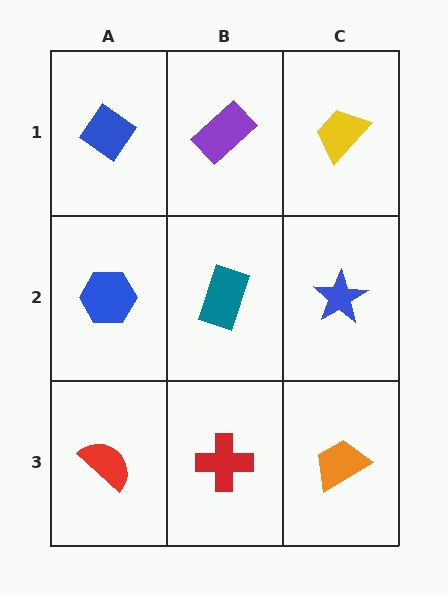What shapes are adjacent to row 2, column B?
A purple rectangle (row 1, column B), a red cross (row 3, column B), a blue hexagon (row 2, column A), a blue star (row 2, column C).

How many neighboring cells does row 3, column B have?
3.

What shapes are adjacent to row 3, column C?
A blue star (row 2, column C), a red cross (row 3, column B).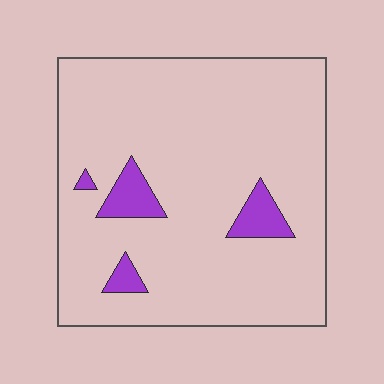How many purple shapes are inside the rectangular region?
4.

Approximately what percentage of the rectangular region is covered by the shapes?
Approximately 10%.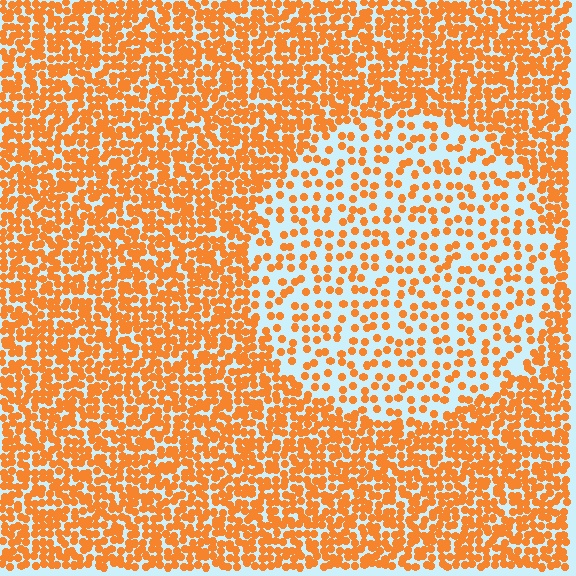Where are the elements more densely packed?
The elements are more densely packed outside the circle boundary.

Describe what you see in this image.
The image contains small orange elements arranged at two different densities. A circle-shaped region is visible where the elements are less densely packed than the surrounding area.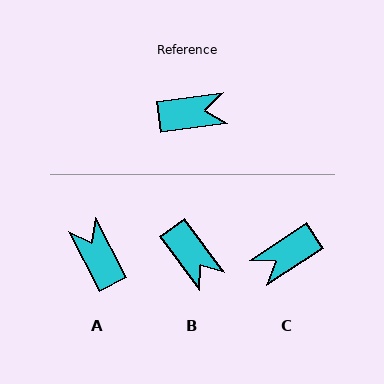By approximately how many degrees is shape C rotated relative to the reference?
Approximately 154 degrees clockwise.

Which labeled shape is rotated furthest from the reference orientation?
C, about 154 degrees away.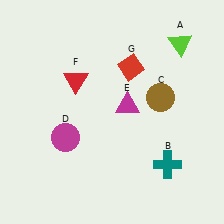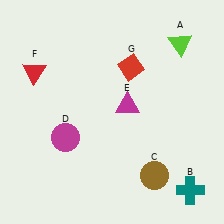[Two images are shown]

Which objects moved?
The objects that moved are: the teal cross (B), the brown circle (C), the red triangle (F).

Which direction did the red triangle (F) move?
The red triangle (F) moved left.